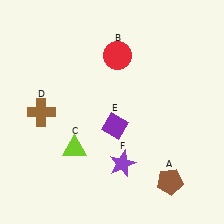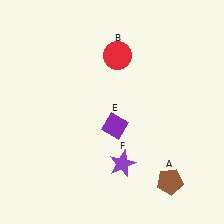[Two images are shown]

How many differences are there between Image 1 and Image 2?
There are 2 differences between the two images.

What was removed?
The lime triangle (C), the brown cross (D) were removed in Image 2.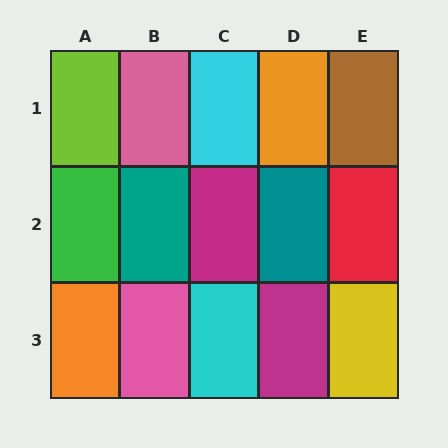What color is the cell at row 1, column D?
Orange.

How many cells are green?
1 cell is green.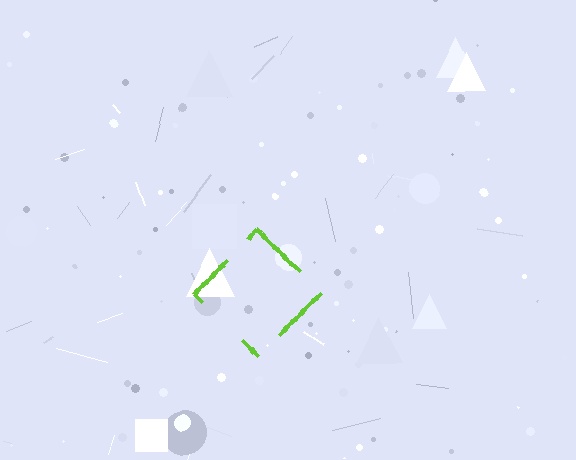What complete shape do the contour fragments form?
The contour fragments form a diamond.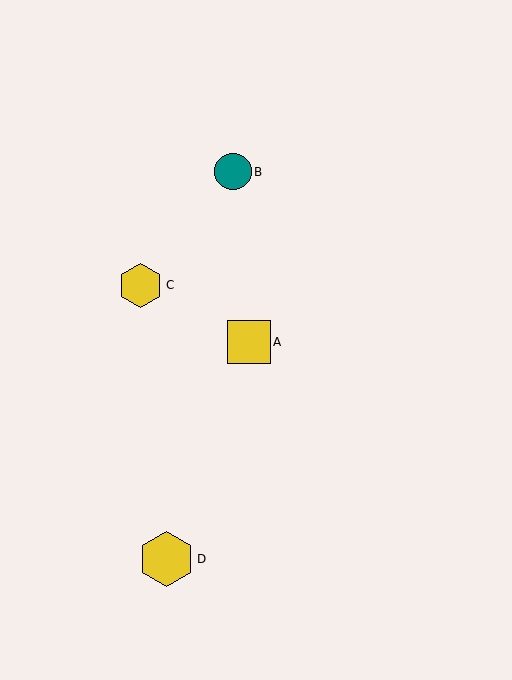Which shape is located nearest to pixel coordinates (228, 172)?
The teal circle (labeled B) at (233, 172) is nearest to that location.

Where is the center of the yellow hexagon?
The center of the yellow hexagon is at (141, 285).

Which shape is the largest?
The yellow hexagon (labeled D) is the largest.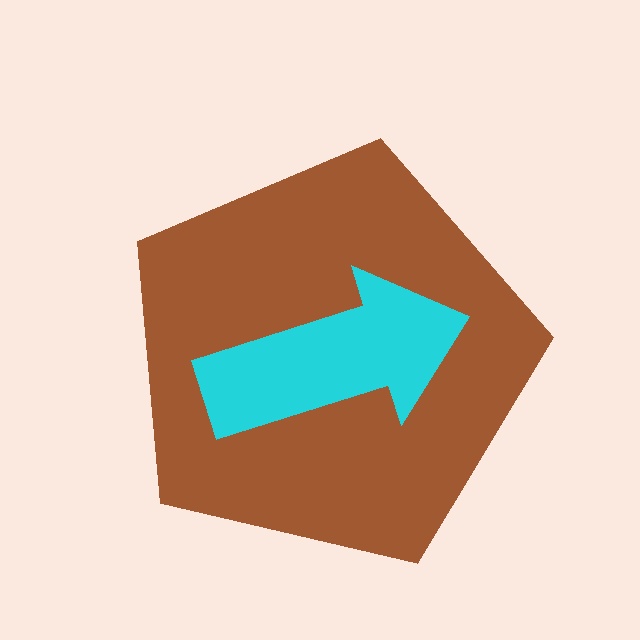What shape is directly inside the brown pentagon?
The cyan arrow.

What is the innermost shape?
The cyan arrow.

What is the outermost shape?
The brown pentagon.